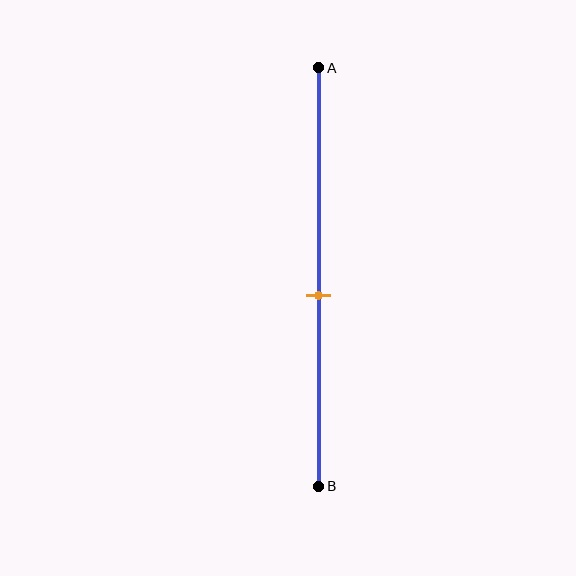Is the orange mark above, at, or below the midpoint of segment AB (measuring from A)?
The orange mark is below the midpoint of segment AB.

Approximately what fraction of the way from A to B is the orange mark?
The orange mark is approximately 55% of the way from A to B.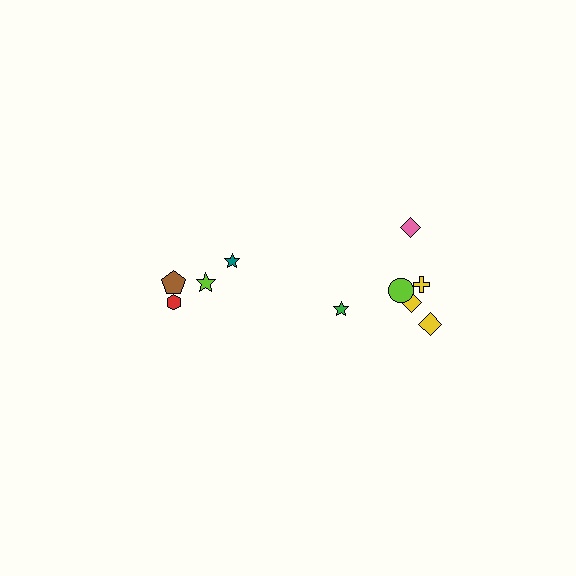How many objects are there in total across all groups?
There are 10 objects.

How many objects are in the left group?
There are 4 objects.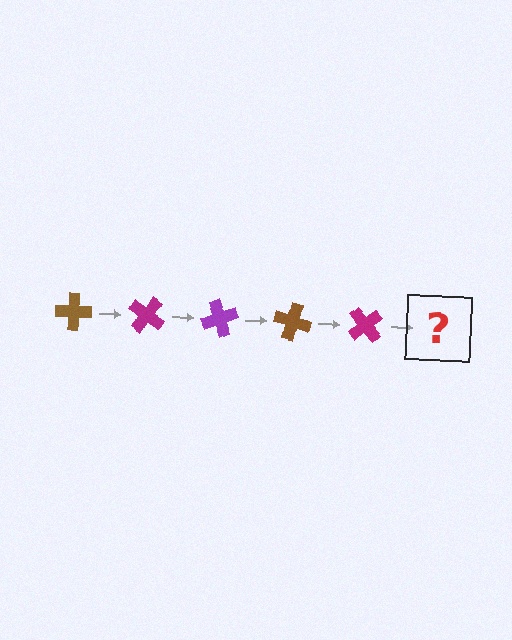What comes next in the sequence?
The next element should be a purple cross, rotated 175 degrees from the start.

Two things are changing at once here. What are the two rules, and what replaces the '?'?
The two rules are that it rotates 35 degrees each step and the color cycles through brown, magenta, and purple. The '?' should be a purple cross, rotated 175 degrees from the start.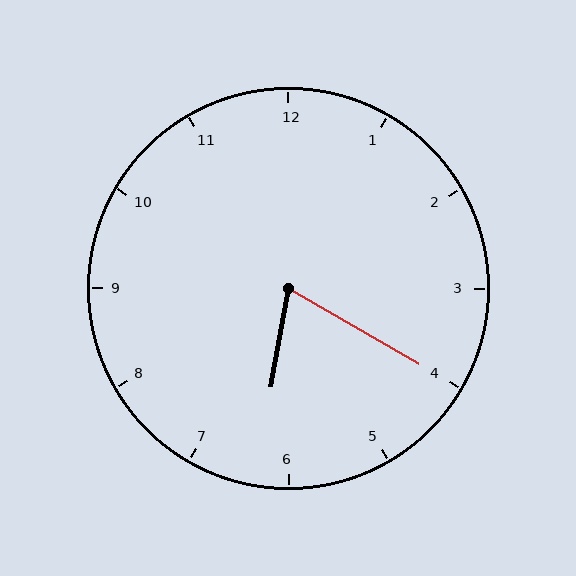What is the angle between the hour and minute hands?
Approximately 70 degrees.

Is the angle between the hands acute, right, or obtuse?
It is acute.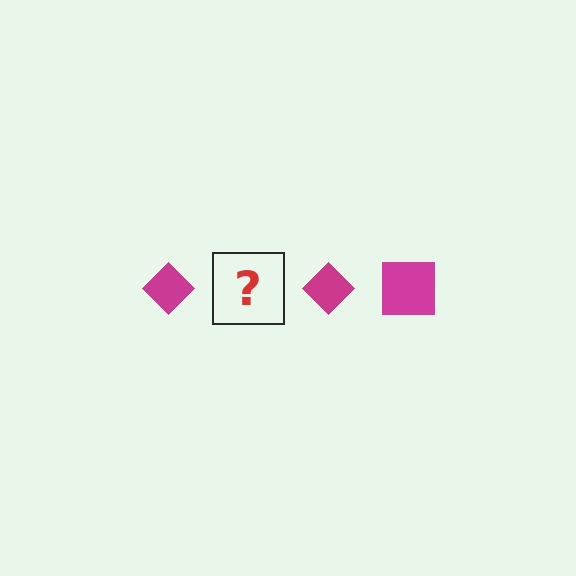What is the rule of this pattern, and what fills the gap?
The rule is that the pattern cycles through diamond, square shapes in magenta. The gap should be filled with a magenta square.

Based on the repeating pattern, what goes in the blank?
The blank should be a magenta square.